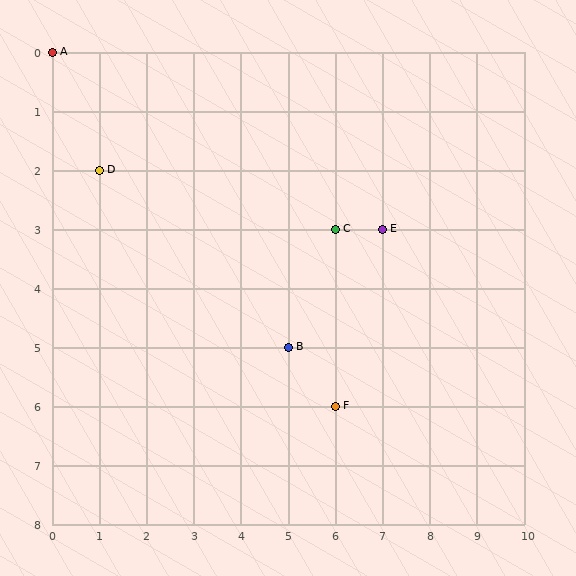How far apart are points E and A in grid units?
Points E and A are 7 columns and 3 rows apart (about 7.6 grid units diagonally).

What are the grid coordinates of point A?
Point A is at grid coordinates (0, 0).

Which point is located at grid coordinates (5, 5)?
Point B is at (5, 5).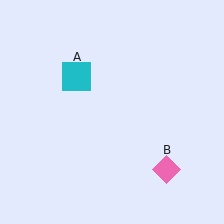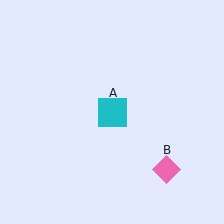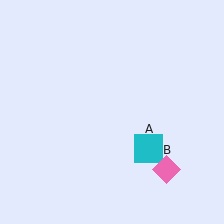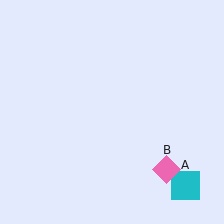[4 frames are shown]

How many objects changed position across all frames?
1 object changed position: cyan square (object A).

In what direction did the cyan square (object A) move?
The cyan square (object A) moved down and to the right.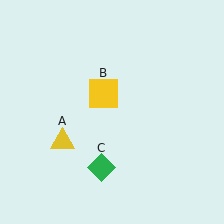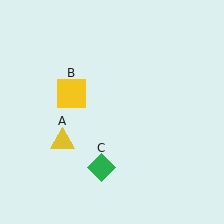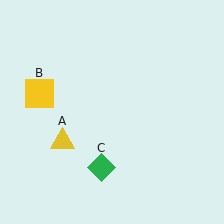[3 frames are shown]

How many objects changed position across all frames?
1 object changed position: yellow square (object B).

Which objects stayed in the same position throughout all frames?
Yellow triangle (object A) and green diamond (object C) remained stationary.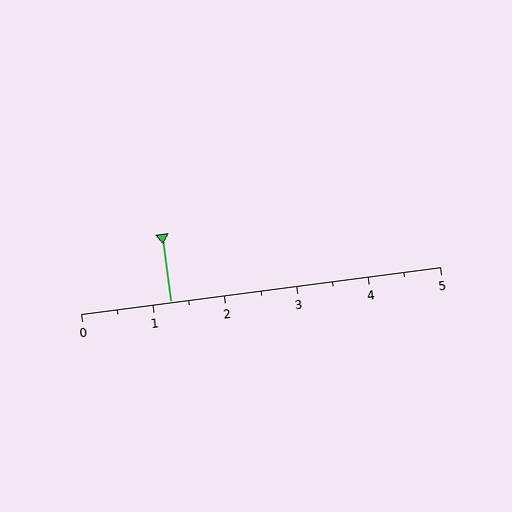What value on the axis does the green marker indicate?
The marker indicates approximately 1.2.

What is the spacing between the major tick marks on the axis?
The major ticks are spaced 1 apart.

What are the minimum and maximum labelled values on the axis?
The axis runs from 0 to 5.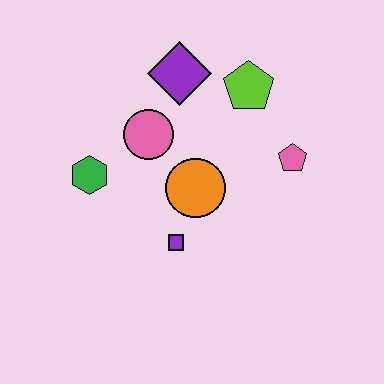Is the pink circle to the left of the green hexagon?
No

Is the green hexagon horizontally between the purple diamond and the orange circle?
No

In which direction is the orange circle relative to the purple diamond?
The orange circle is below the purple diamond.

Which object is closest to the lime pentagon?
The purple diamond is closest to the lime pentagon.